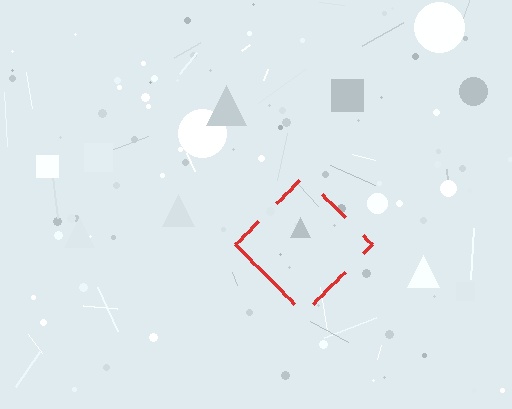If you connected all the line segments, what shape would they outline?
They would outline a diamond.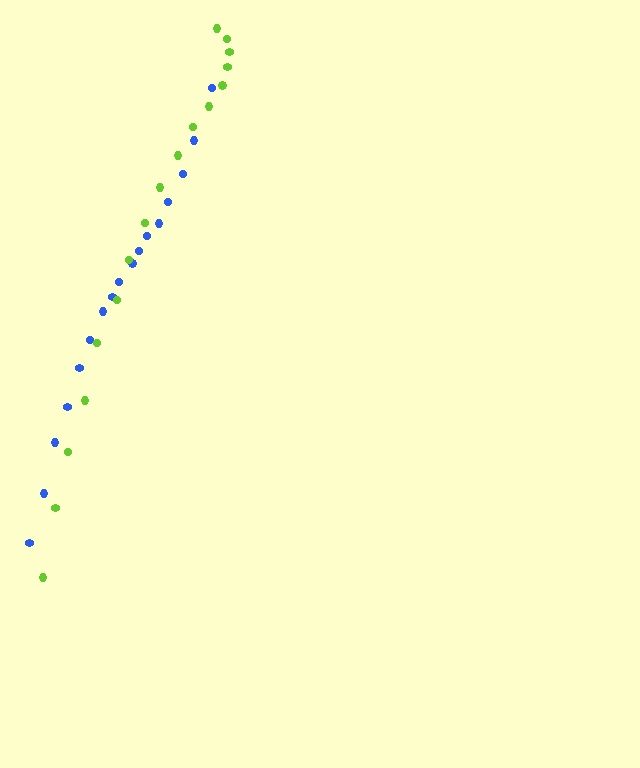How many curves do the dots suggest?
There are 2 distinct paths.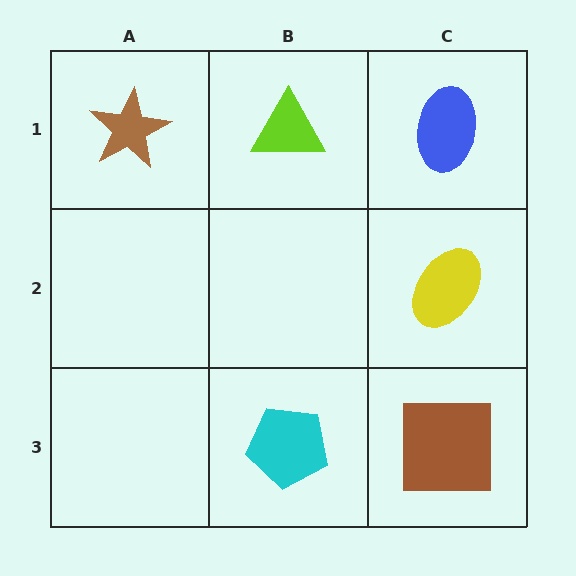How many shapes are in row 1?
3 shapes.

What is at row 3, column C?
A brown square.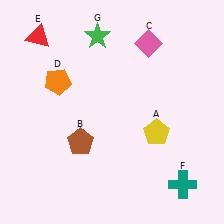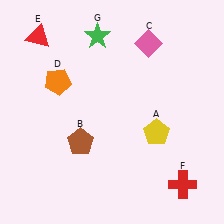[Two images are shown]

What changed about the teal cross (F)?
In Image 1, F is teal. In Image 2, it changed to red.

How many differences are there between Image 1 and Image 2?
There is 1 difference between the two images.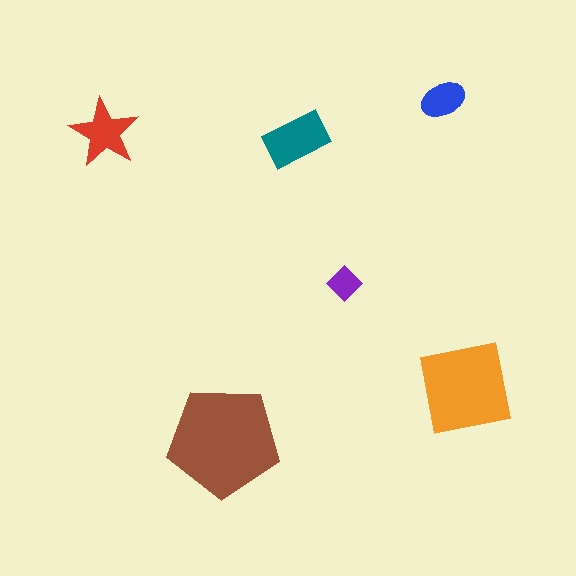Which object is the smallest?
The purple diamond.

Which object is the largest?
The brown pentagon.